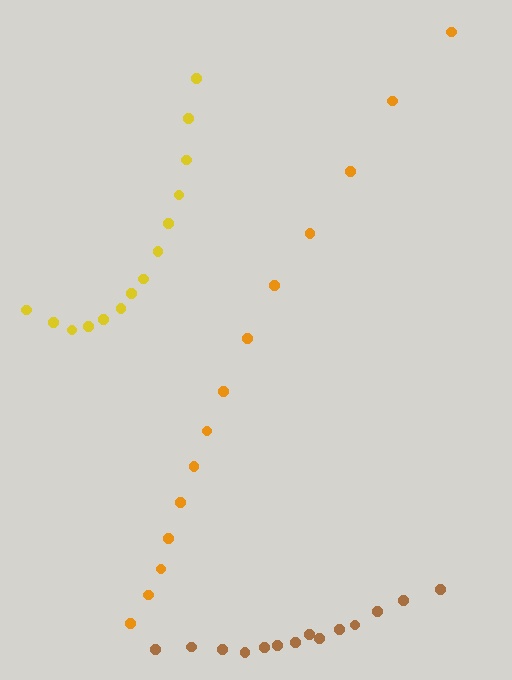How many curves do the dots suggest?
There are 3 distinct paths.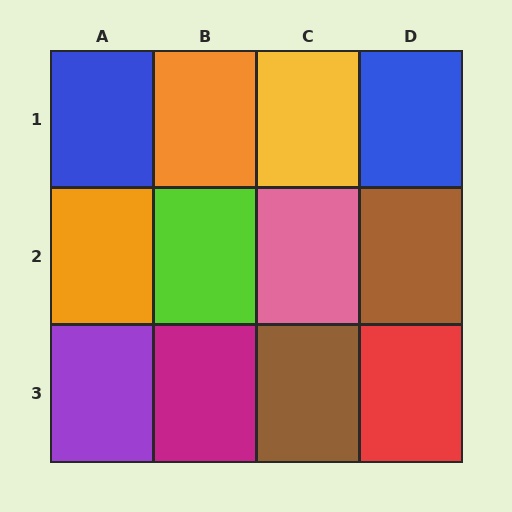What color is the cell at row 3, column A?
Purple.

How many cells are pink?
1 cell is pink.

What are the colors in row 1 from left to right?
Blue, orange, yellow, blue.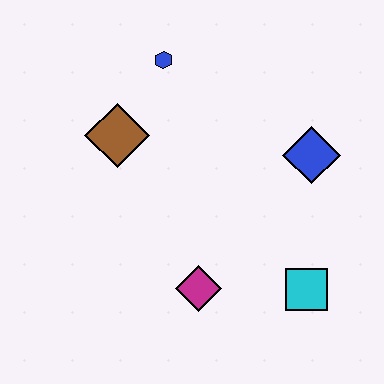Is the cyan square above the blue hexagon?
No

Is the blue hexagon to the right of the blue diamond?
No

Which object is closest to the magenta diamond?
The cyan square is closest to the magenta diamond.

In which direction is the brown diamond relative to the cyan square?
The brown diamond is to the left of the cyan square.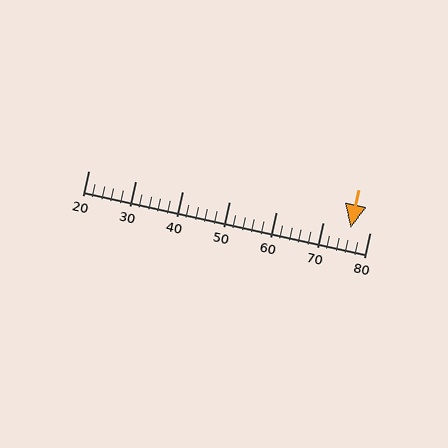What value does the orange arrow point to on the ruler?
The orange arrow points to approximately 76.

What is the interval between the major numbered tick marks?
The major tick marks are spaced 10 units apart.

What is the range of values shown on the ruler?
The ruler shows values from 20 to 80.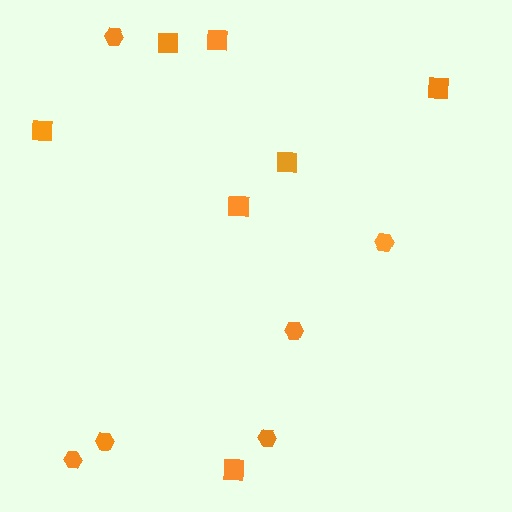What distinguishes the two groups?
There are 2 groups: one group of squares (7) and one group of hexagons (6).